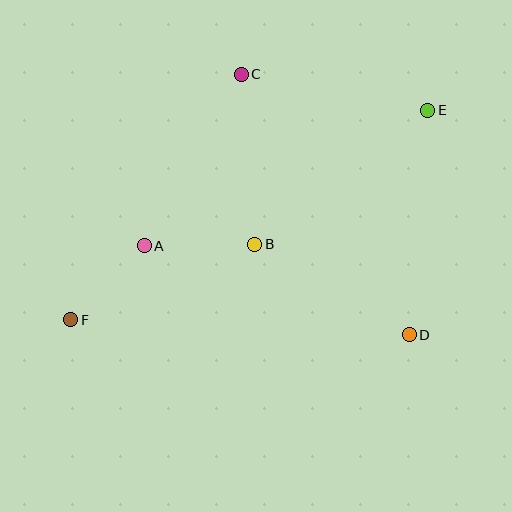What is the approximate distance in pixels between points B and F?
The distance between B and F is approximately 199 pixels.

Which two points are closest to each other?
Points A and F are closest to each other.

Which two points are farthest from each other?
Points E and F are farthest from each other.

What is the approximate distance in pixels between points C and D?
The distance between C and D is approximately 310 pixels.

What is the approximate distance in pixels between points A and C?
The distance between A and C is approximately 197 pixels.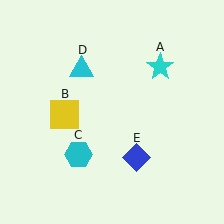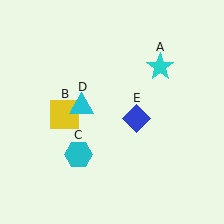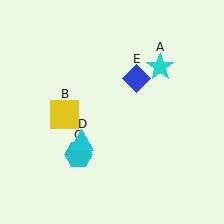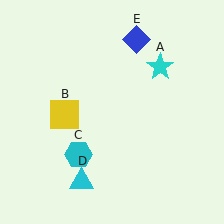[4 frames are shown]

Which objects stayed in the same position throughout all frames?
Cyan star (object A) and yellow square (object B) and cyan hexagon (object C) remained stationary.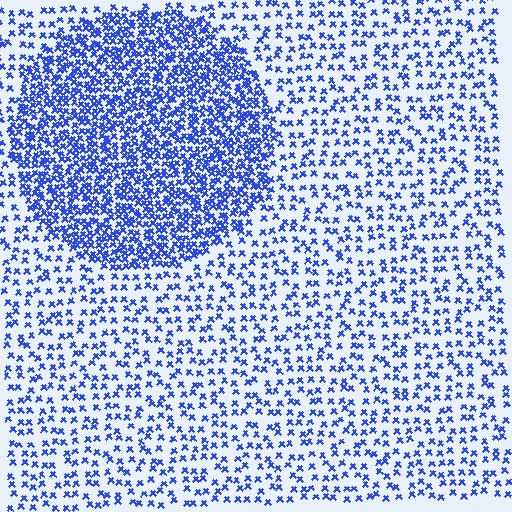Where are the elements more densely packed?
The elements are more densely packed inside the circle boundary.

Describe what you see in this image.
The image contains small blue elements arranged at two different densities. A circle-shaped region is visible where the elements are more densely packed than the surrounding area.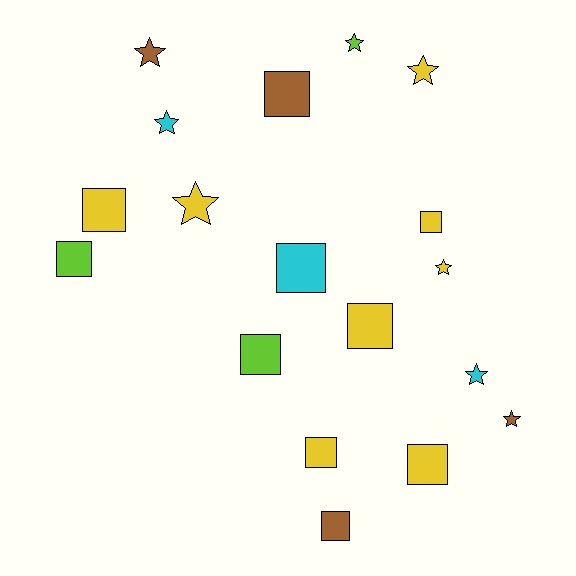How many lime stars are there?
There is 1 lime star.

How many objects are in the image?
There are 18 objects.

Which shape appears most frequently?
Square, with 10 objects.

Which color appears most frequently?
Yellow, with 8 objects.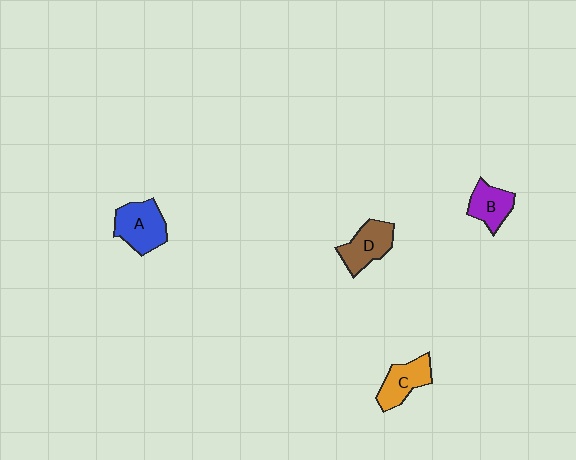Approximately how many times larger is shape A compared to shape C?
Approximately 1.2 times.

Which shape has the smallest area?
Shape B (purple).